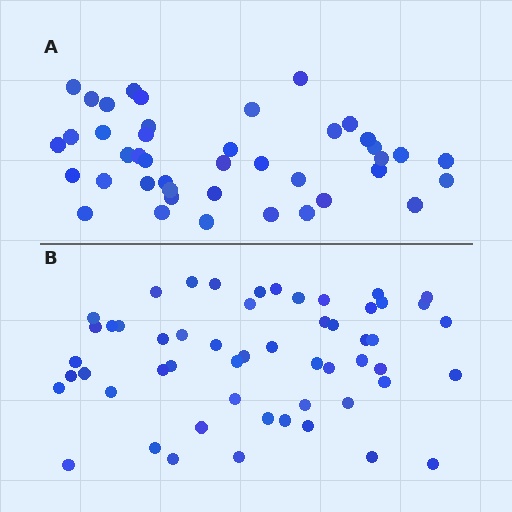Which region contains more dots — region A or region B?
Region B (the bottom region) has more dots.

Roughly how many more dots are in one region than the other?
Region B has roughly 12 or so more dots than region A.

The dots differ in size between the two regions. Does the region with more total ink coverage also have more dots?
No. Region A has more total ink coverage because its dots are larger, but region B actually contains more individual dots. Total area can be misleading — the number of items is what matters here.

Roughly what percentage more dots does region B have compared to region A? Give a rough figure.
About 30% more.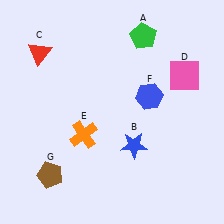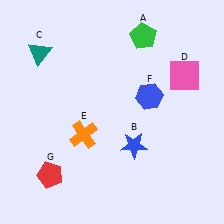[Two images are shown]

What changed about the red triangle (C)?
In Image 1, C is red. In Image 2, it changed to teal.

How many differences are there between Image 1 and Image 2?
There are 2 differences between the two images.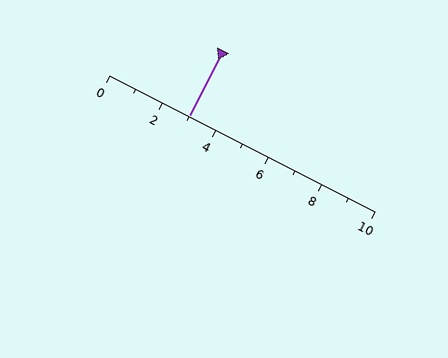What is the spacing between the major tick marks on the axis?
The major ticks are spaced 2 apart.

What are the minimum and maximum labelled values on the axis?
The axis runs from 0 to 10.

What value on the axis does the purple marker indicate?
The marker indicates approximately 3.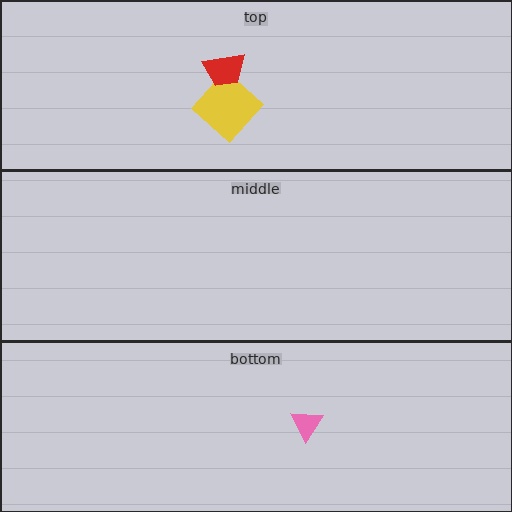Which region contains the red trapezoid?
The top region.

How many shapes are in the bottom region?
1.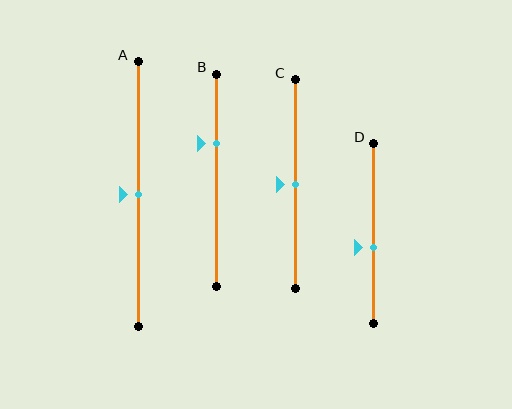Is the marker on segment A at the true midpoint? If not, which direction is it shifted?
Yes, the marker on segment A is at the true midpoint.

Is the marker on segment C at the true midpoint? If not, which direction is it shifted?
Yes, the marker on segment C is at the true midpoint.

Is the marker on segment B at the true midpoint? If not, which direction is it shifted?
No, the marker on segment B is shifted upward by about 17% of the segment length.